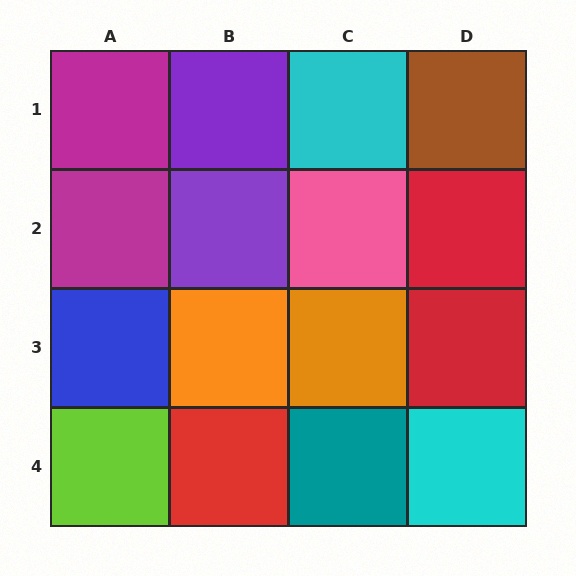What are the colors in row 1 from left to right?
Magenta, purple, cyan, brown.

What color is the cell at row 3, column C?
Orange.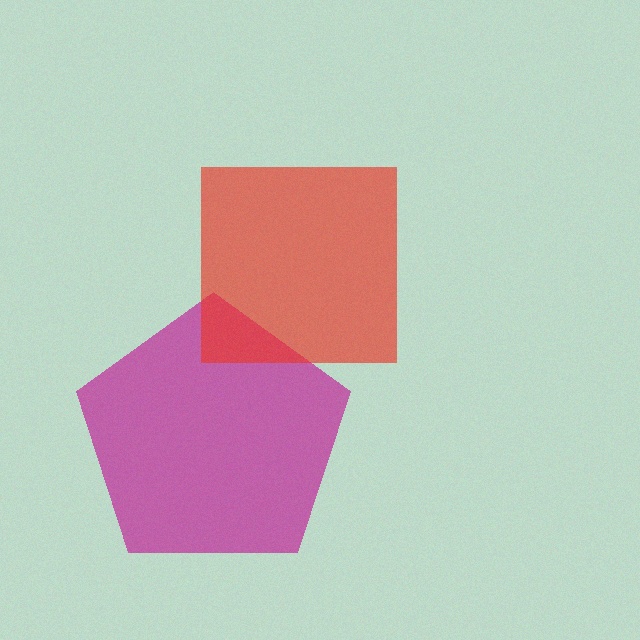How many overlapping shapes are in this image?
There are 2 overlapping shapes in the image.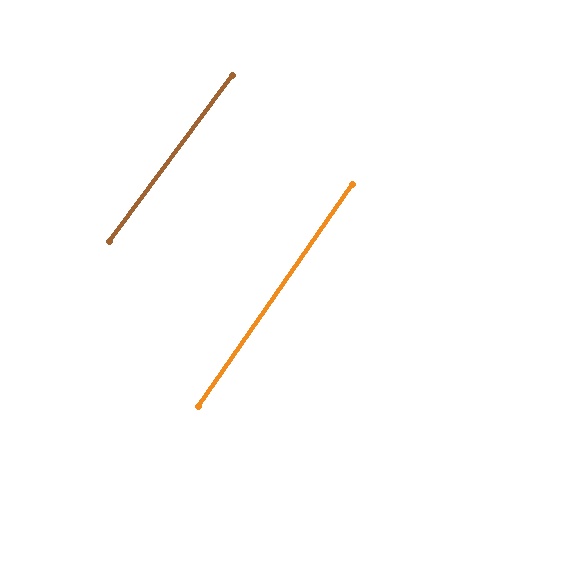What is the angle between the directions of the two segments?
Approximately 2 degrees.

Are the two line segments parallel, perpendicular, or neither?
Parallel — their directions differ by only 2.0°.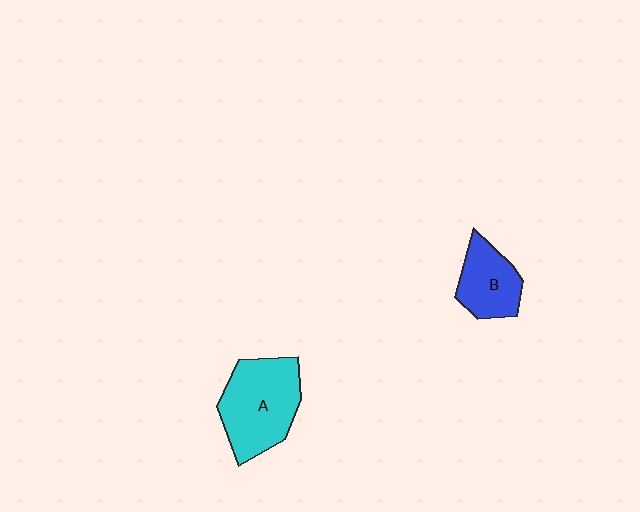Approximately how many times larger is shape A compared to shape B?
Approximately 1.6 times.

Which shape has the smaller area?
Shape B (blue).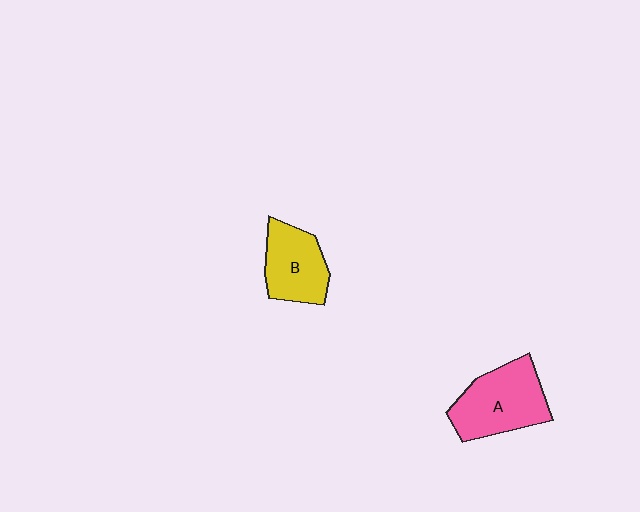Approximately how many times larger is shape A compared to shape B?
Approximately 1.3 times.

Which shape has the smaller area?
Shape B (yellow).